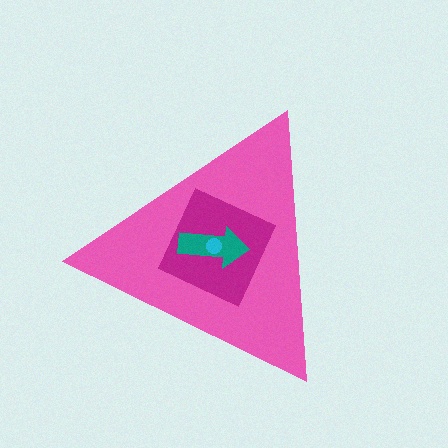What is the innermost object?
The cyan circle.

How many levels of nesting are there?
4.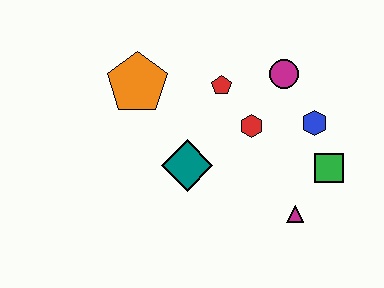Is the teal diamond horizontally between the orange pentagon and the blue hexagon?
Yes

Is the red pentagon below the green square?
No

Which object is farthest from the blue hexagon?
The orange pentagon is farthest from the blue hexagon.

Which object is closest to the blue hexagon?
The green square is closest to the blue hexagon.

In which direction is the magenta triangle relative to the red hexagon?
The magenta triangle is below the red hexagon.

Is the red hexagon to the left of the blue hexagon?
Yes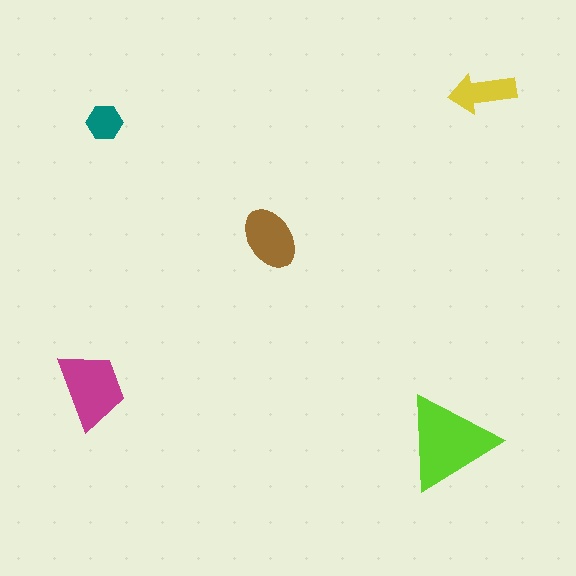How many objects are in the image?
There are 5 objects in the image.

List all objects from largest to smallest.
The lime triangle, the magenta trapezoid, the brown ellipse, the yellow arrow, the teal hexagon.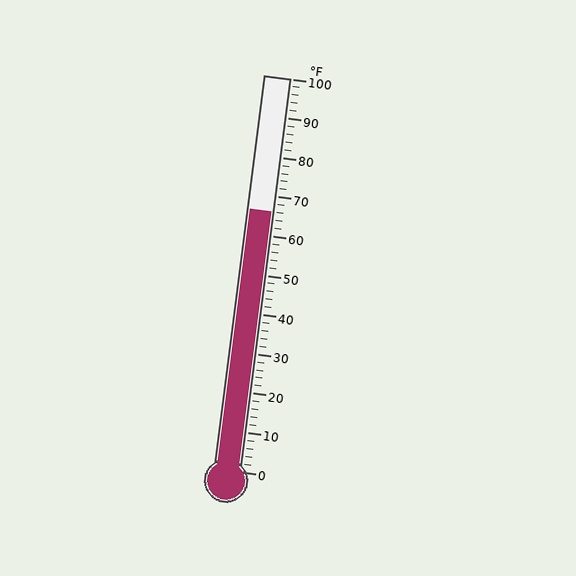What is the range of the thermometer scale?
The thermometer scale ranges from 0°F to 100°F.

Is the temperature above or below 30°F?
The temperature is above 30°F.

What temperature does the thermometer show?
The thermometer shows approximately 66°F.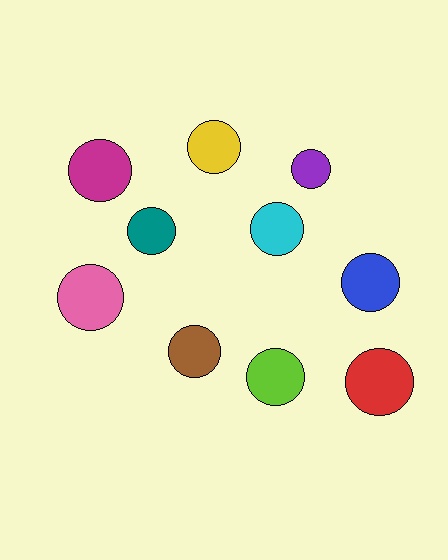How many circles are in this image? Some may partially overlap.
There are 10 circles.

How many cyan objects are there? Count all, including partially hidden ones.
There is 1 cyan object.